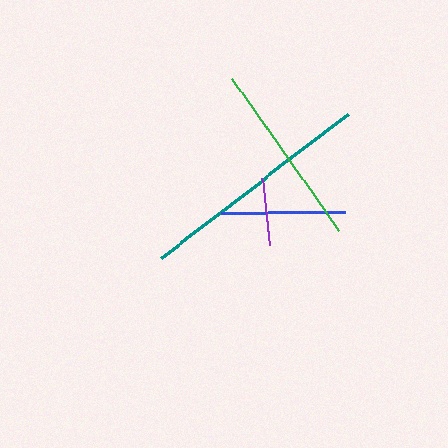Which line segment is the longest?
The teal line is the longest at approximately 235 pixels.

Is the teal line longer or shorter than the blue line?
The teal line is longer than the blue line.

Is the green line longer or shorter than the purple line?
The green line is longer than the purple line.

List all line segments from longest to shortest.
From longest to shortest: teal, green, blue, purple.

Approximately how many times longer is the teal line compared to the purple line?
The teal line is approximately 3.4 times the length of the purple line.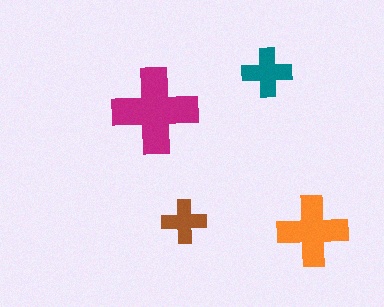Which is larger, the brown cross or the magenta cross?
The magenta one.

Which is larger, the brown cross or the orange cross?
The orange one.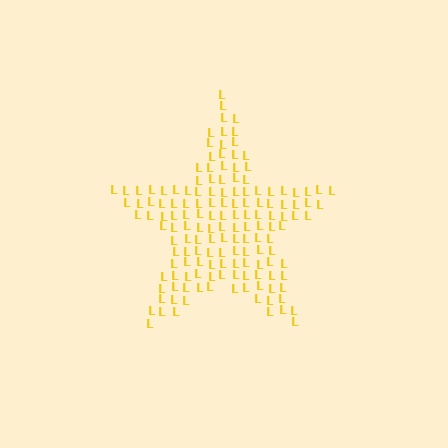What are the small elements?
The small elements are letter L's.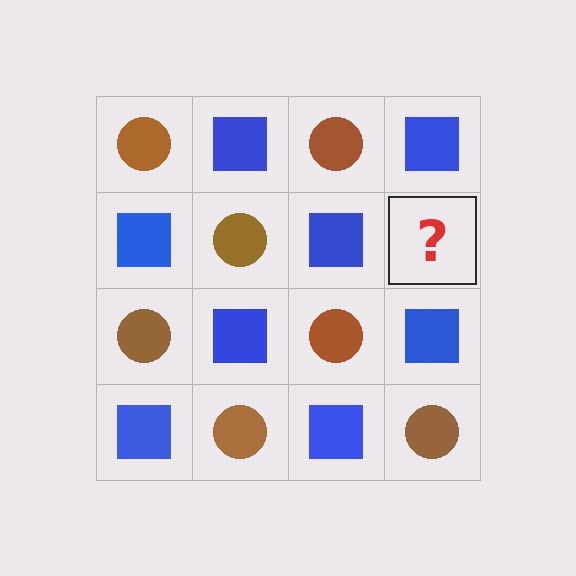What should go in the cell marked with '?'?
The missing cell should contain a brown circle.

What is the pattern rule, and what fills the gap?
The rule is that it alternates brown circle and blue square in a checkerboard pattern. The gap should be filled with a brown circle.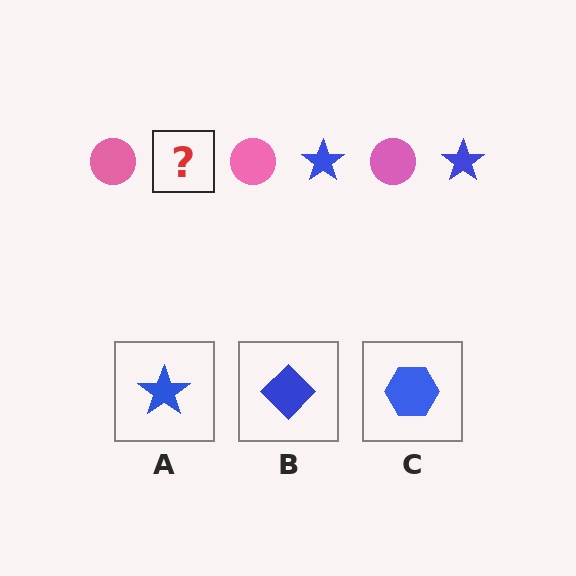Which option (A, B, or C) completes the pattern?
A.